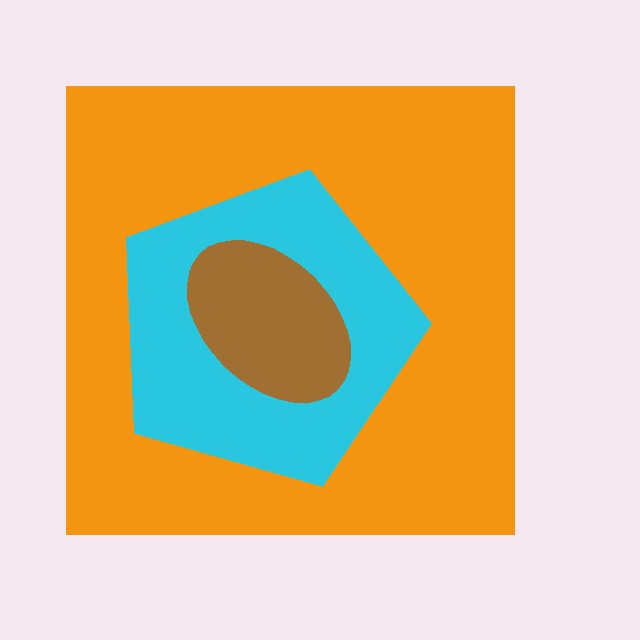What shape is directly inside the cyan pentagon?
The brown ellipse.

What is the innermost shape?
The brown ellipse.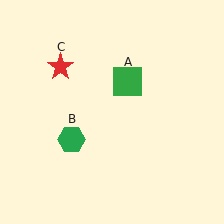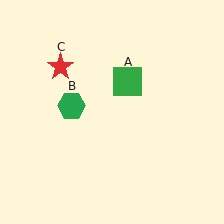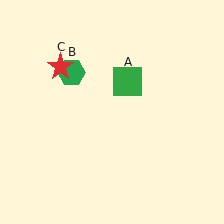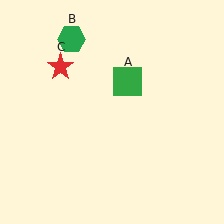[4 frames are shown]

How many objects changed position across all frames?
1 object changed position: green hexagon (object B).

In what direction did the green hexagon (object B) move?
The green hexagon (object B) moved up.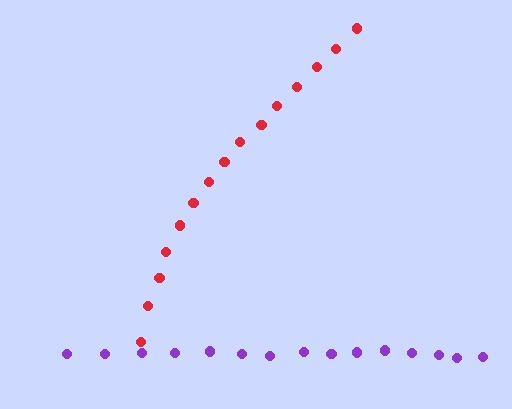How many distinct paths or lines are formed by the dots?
There are 2 distinct paths.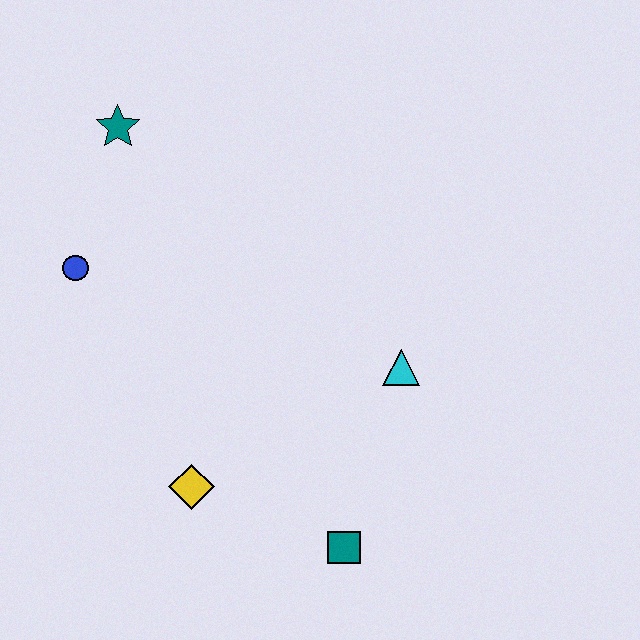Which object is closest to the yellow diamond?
The teal square is closest to the yellow diamond.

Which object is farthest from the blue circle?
The teal square is farthest from the blue circle.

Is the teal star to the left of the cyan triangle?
Yes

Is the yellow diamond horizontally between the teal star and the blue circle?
No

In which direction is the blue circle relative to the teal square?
The blue circle is above the teal square.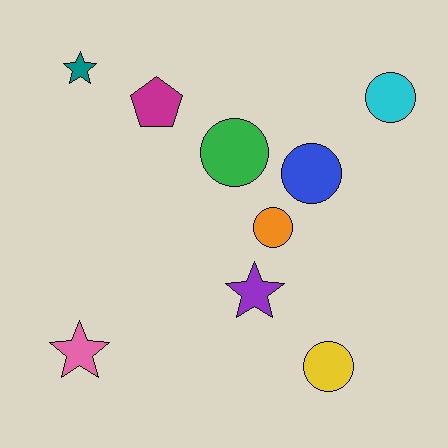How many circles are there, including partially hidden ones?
There are 5 circles.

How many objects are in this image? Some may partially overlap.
There are 9 objects.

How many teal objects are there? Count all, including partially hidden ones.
There is 1 teal object.